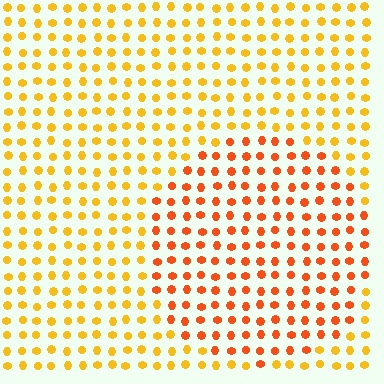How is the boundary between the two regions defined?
The boundary is defined purely by a slight shift in hue (about 30 degrees). Spacing, size, and orientation are identical on both sides.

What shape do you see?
I see a circle.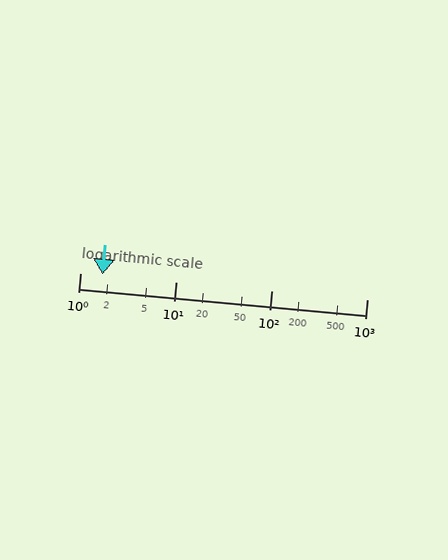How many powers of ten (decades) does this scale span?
The scale spans 3 decades, from 1 to 1000.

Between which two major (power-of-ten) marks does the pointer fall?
The pointer is between 1 and 10.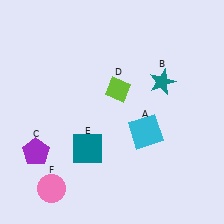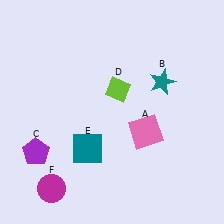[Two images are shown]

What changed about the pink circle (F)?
In Image 1, F is pink. In Image 2, it changed to magenta.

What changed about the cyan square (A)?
In Image 1, A is cyan. In Image 2, it changed to pink.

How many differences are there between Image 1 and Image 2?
There are 2 differences between the two images.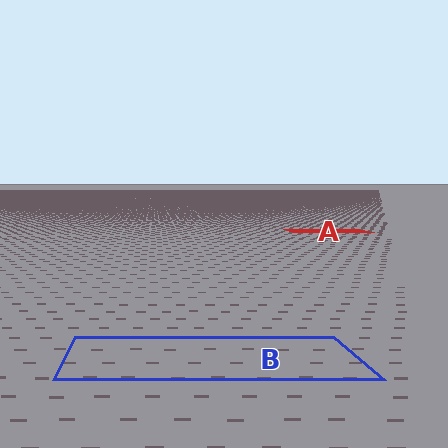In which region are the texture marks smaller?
The texture marks are smaller in region A, because it is farther away.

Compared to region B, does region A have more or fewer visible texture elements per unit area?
Region A has more texture elements per unit area — they are packed more densely because it is farther away.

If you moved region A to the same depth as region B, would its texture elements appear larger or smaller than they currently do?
They would appear larger. At a closer depth, the same texture elements are projected at a bigger on-screen size.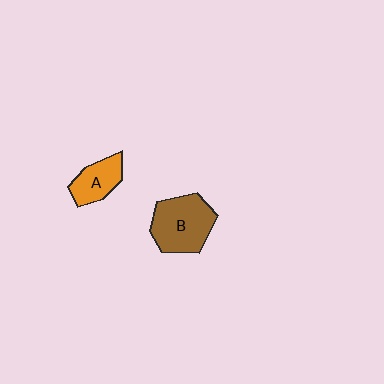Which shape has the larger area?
Shape B (brown).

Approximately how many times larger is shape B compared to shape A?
Approximately 1.7 times.